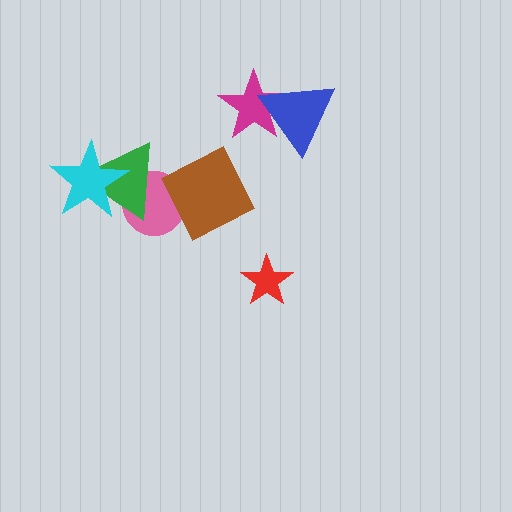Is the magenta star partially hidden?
Yes, it is partially covered by another shape.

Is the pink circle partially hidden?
Yes, it is partially covered by another shape.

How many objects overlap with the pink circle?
2 objects overlap with the pink circle.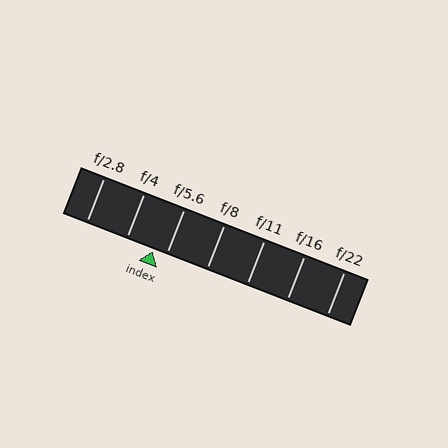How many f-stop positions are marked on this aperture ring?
There are 7 f-stop positions marked.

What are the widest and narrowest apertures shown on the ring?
The widest aperture shown is f/2.8 and the narrowest is f/22.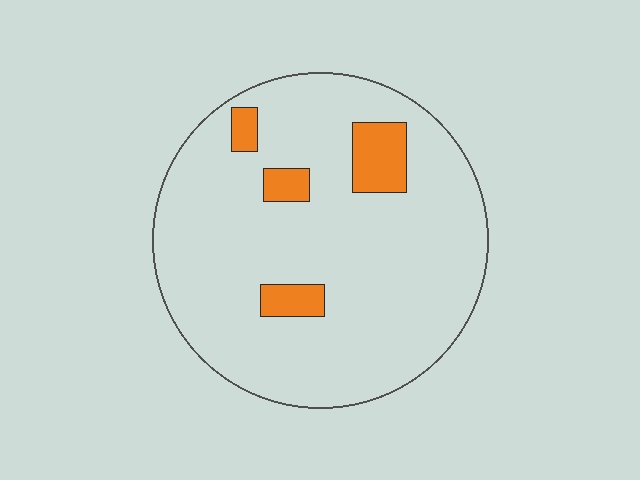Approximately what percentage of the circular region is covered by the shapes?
Approximately 10%.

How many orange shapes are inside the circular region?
4.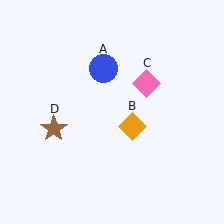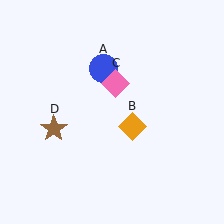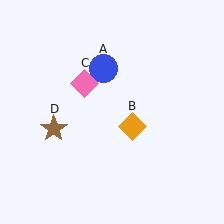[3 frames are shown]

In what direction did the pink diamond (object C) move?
The pink diamond (object C) moved left.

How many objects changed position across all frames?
1 object changed position: pink diamond (object C).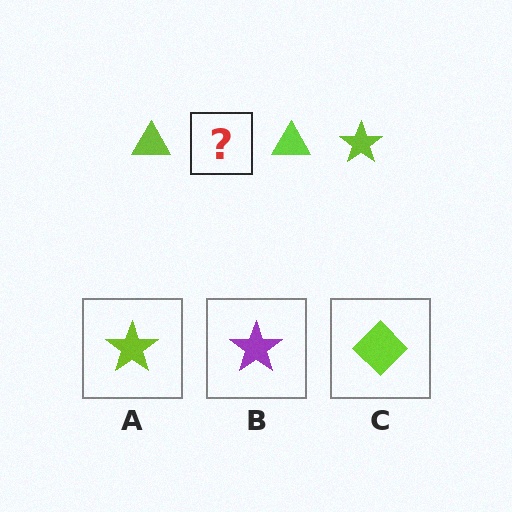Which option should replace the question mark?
Option A.